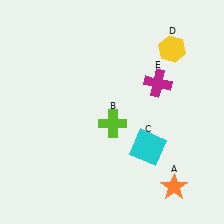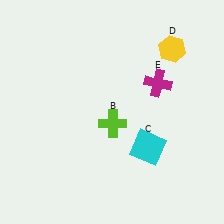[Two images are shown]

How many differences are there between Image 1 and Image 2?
There is 1 difference between the two images.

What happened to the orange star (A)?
The orange star (A) was removed in Image 2. It was in the bottom-right area of Image 1.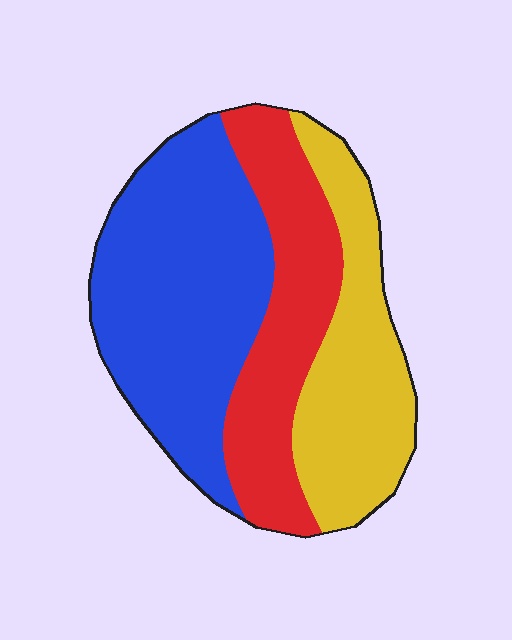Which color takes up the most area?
Blue, at roughly 45%.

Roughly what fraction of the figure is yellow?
Yellow takes up between a sixth and a third of the figure.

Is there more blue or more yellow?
Blue.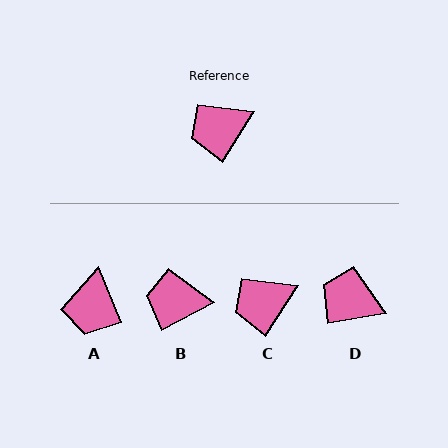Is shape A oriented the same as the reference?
No, it is off by about 55 degrees.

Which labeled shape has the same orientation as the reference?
C.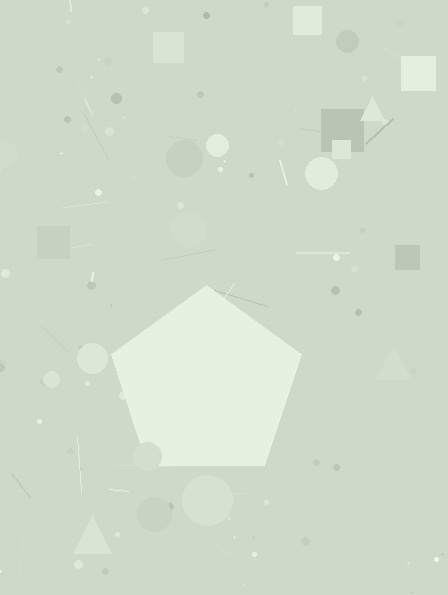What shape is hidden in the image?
A pentagon is hidden in the image.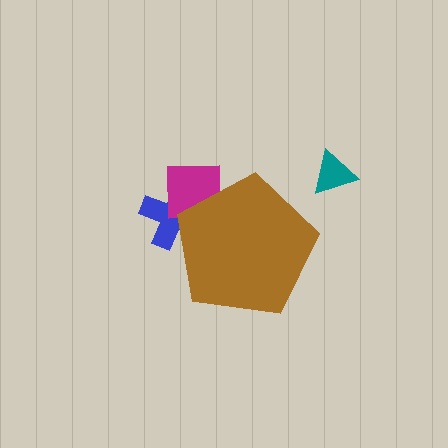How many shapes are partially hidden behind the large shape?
2 shapes are partially hidden.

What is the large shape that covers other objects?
A brown pentagon.